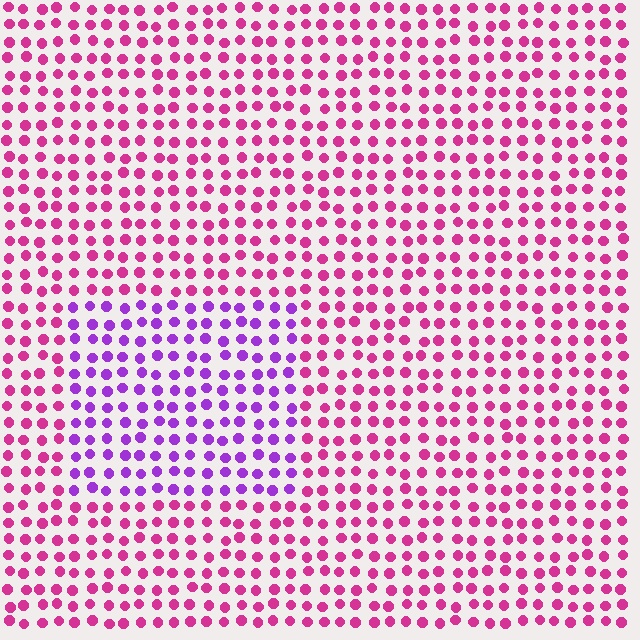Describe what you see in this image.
The image is filled with small magenta elements in a uniform arrangement. A rectangle-shaped region is visible where the elements are tinted to a slightly different hue, forming a subtle color boundary.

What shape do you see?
I see a rectangle.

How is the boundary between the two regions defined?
The boundary is defined purely by a slight shift in hue (about 44 degrees). Spacing, size, and orientation are identical on both sides.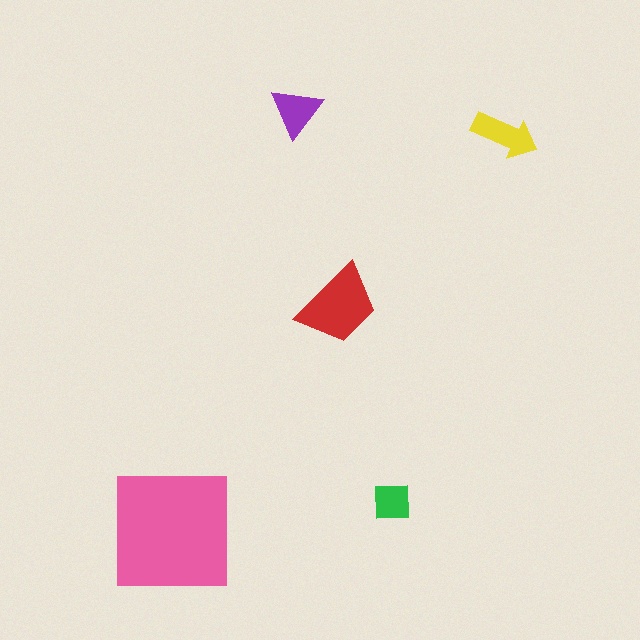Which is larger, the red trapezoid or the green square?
The red trapezoid.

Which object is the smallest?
The green square.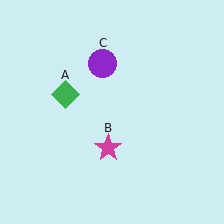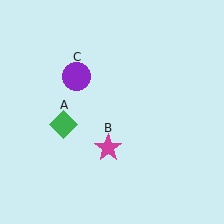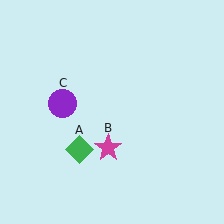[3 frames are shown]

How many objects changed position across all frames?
2 objects changed position: green diamond (object A), purple circle (object C).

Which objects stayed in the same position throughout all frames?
Magenta star (object B) remained stationary.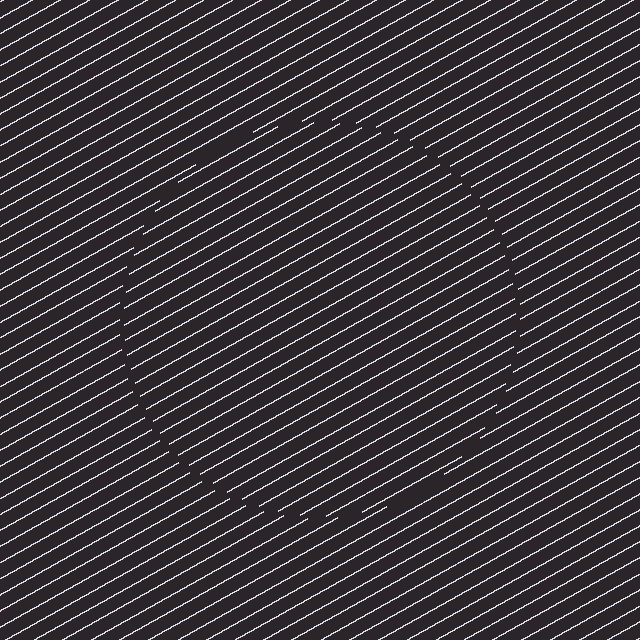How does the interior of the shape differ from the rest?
The interior of the shape contains the same grating, shifted by half a period — the contour is defined by the phase discontinuity where line-ends from the inner and outer gratings abut.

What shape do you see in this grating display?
An illusory circle. The interior of the shape contains the same grating, shifted by half a period — the contour is defined by the phase discontinuity where line-ends from the inner and outer gratings abut.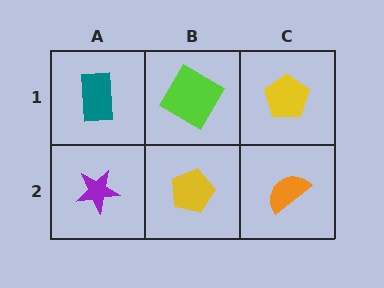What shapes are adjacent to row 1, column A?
A purple star (row 2, column A), a lime square (row 1, column B).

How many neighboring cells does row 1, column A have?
2.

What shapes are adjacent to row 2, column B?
A lime square (row 1, column B), a purple star (row 2, column A), an orange semicircle (row 2, column C).